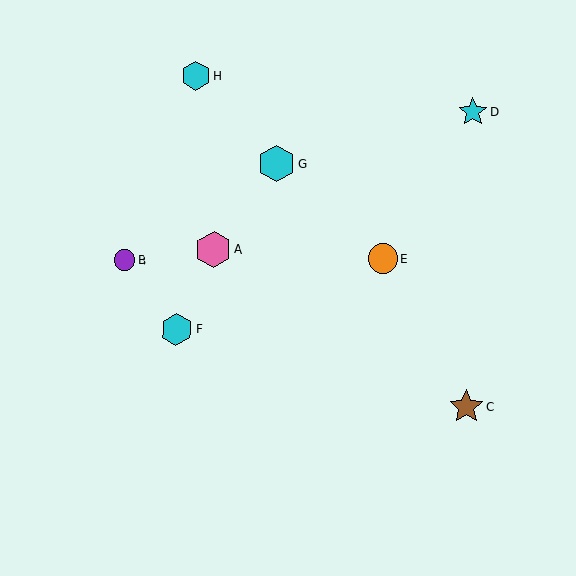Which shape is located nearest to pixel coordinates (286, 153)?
The cyan hexagon (labeled G) at (277, 164) is nearest to that location.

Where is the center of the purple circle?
The center of the purple circle is at (125, 260).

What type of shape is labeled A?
Shape A is a pink hexagon.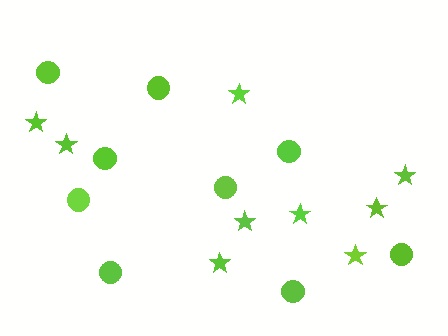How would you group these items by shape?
There are 2 groups: one group of stars (9) and one group of circles (9).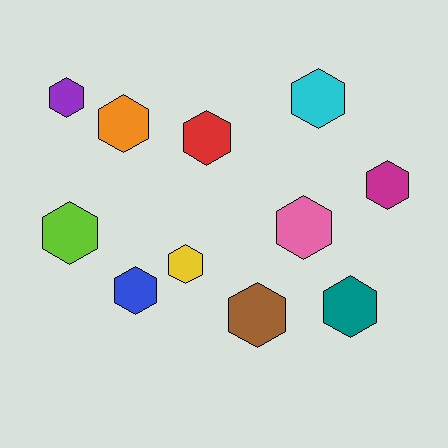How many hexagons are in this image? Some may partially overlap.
There are 11 hexagons.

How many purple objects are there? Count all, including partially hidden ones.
There is 1 purple object.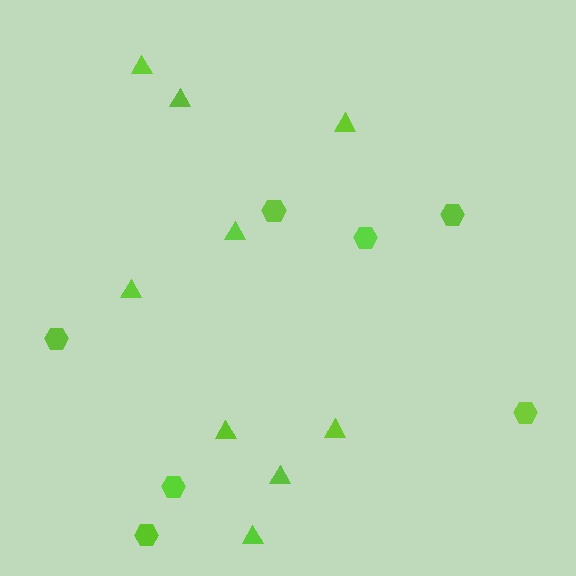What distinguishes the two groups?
There are 2 groups: one group of hexagons (7) and one group of triangles (9).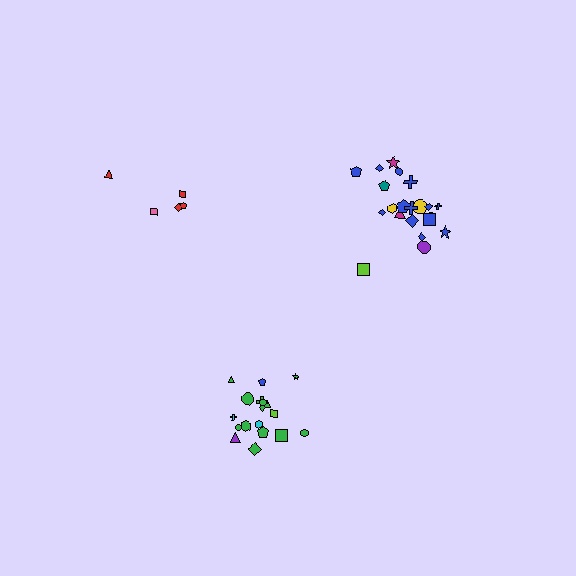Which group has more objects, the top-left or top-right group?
The top-right group.